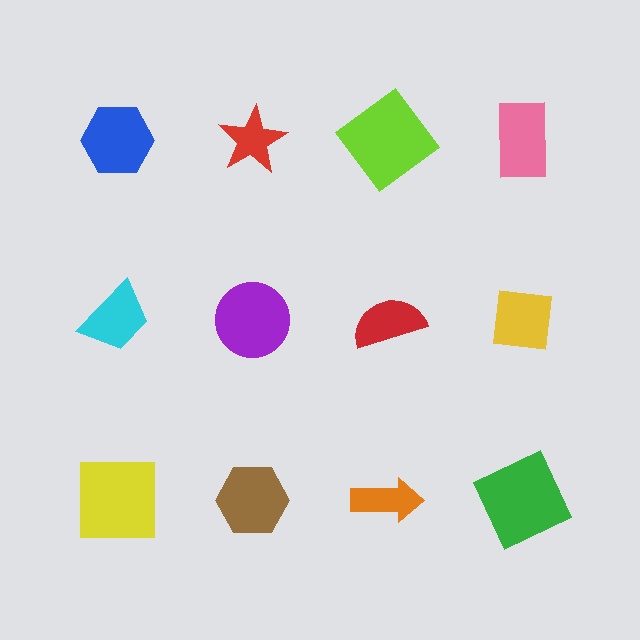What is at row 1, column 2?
A red star.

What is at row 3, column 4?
A green square.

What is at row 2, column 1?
A cyan trapezoid.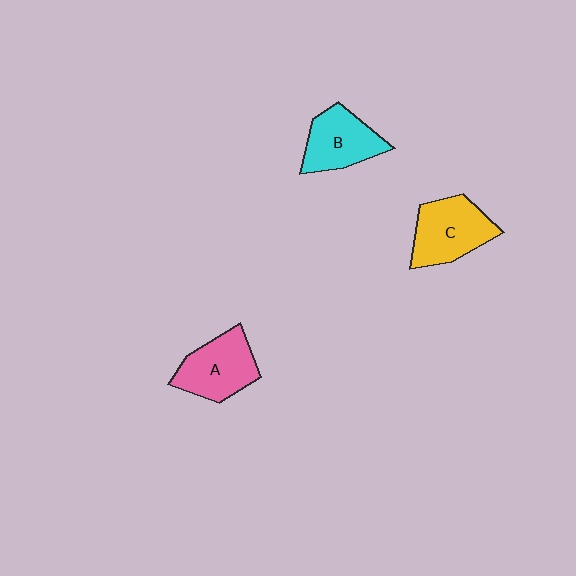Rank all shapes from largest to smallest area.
From largest to smallest: C (yellow), A (pink), B (cyan).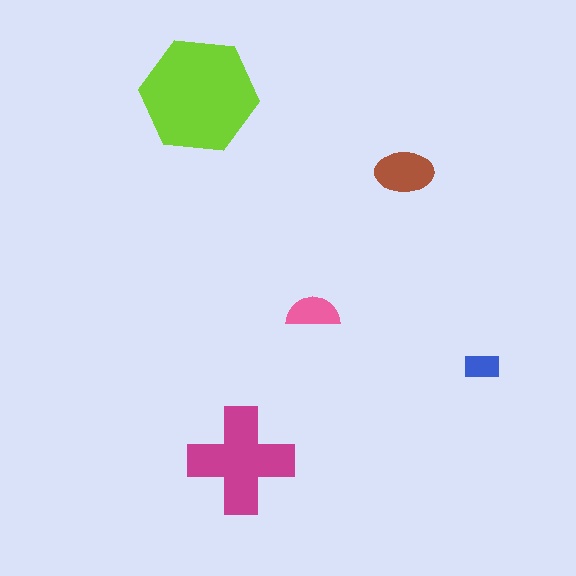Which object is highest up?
The lime hexagon is topmost.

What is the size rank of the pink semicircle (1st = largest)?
4th.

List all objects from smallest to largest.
The blue rectangle, the pink semicircle, the brown ellipse, the magenta cross, the lime hexagon.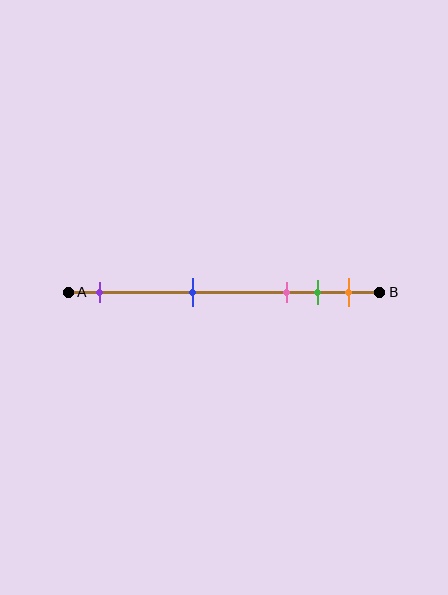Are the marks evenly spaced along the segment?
No, the marks are not evenly spaced.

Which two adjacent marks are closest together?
The green and orange marks are the closest adjacent pair.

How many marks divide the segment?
There are 5 marks dividing the segment.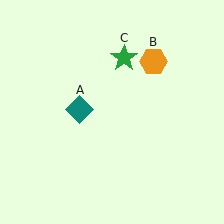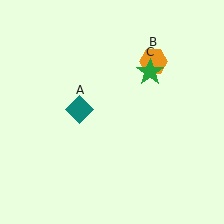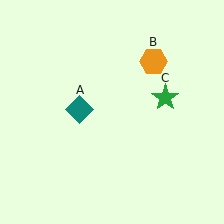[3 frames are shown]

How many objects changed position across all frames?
1 object changed position: green star (object C).